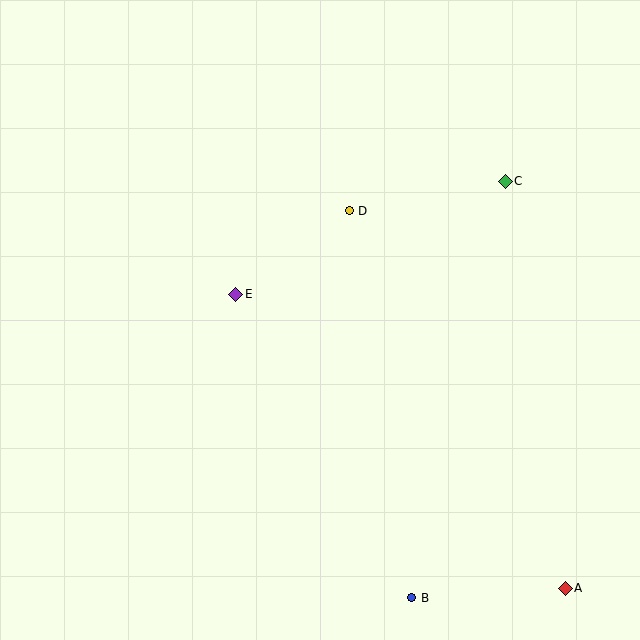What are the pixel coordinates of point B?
Point B is at (412, 598).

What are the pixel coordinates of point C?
Point C is at (505, 181).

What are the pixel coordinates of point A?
Point A is at (565, 588).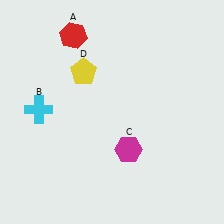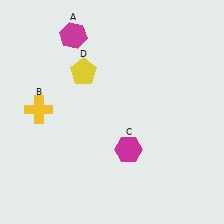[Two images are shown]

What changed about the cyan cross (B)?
In Image 1, B is cyan. In Image 2, it changed to yellow.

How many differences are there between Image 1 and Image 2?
There are 2 differences between the two images.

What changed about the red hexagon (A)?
In Image 1, A is red. In Image 2, it changed to magenta.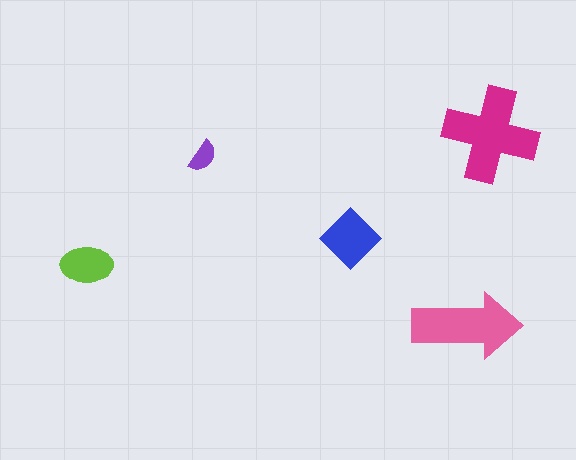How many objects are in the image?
There are 5 objects in the image.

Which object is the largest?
The magenta cross.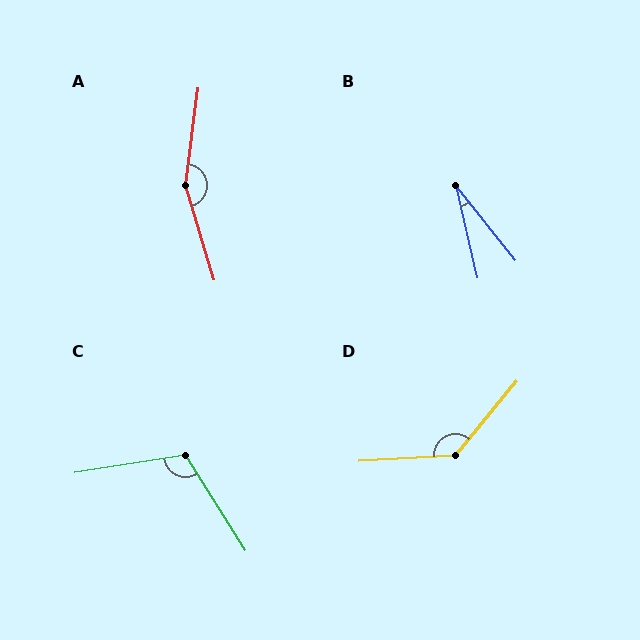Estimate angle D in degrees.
Approximately 133 degrees.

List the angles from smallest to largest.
B (25°), C (113°), D (133°), A (156°).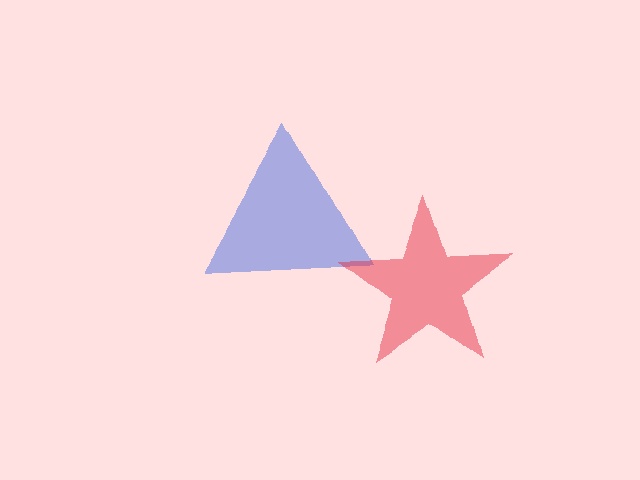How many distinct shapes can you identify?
There are 2 distinct shapes: a blue triangle, a red star.